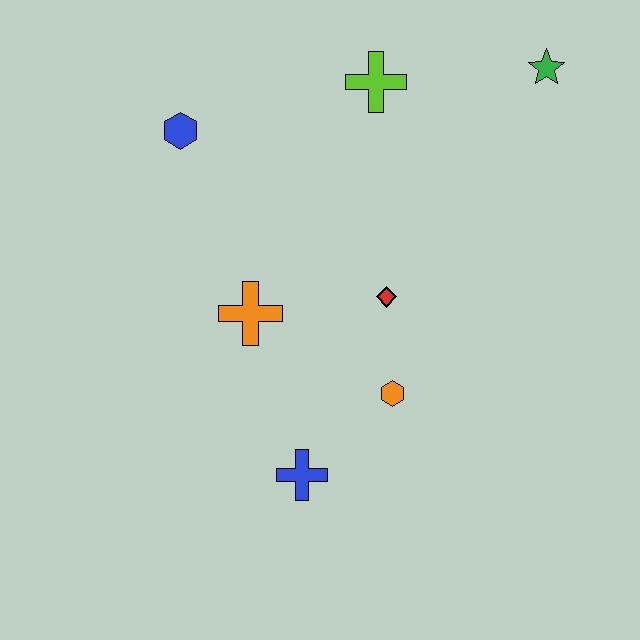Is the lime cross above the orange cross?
Yes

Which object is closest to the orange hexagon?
The red diamond is closest to the orange hexagon.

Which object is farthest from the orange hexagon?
The green star is farthest from the orange hexagon.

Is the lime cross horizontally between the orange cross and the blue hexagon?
No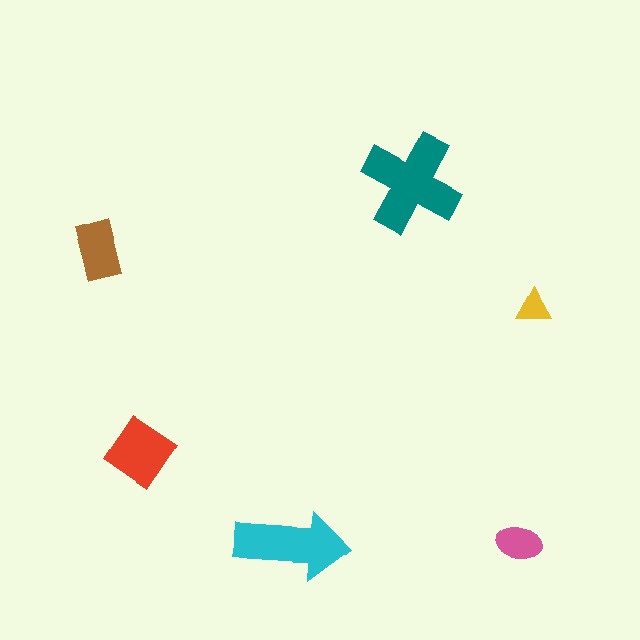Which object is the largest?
The teal cross.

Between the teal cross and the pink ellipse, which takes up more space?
The teal cross.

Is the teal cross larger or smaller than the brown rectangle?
Larger.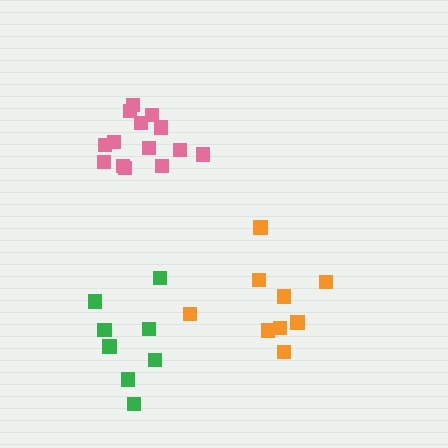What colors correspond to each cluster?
The clusters are colored: pink, orange, green.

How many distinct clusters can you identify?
There are 3 distinct clusters.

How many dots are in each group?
Group 1: 14 dots, Group 2: 9 dots, Group 3: 8 dots (31 total).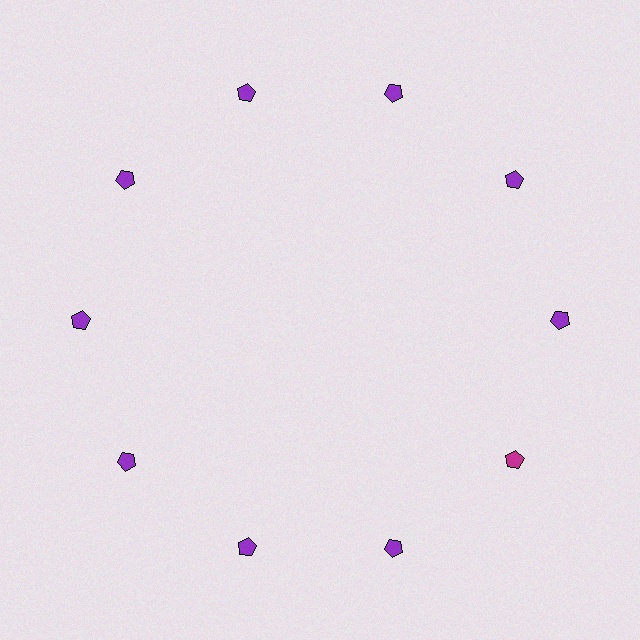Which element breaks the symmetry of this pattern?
The magenta pentagon at roughly the 4 o'clock position breaks the symmetry. All other shapes are purple pentagons.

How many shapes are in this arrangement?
There are 10 shapes arranged in a ring pattern.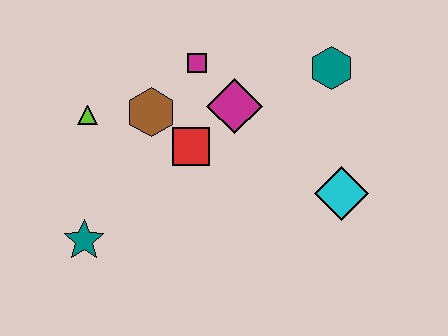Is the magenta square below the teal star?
No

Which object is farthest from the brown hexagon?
The cyan diamond is farthest from the brown hexagon.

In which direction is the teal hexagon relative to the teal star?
The teal hexagon is to the right of the teal star.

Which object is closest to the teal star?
The lime triangle is closest to the teal star.